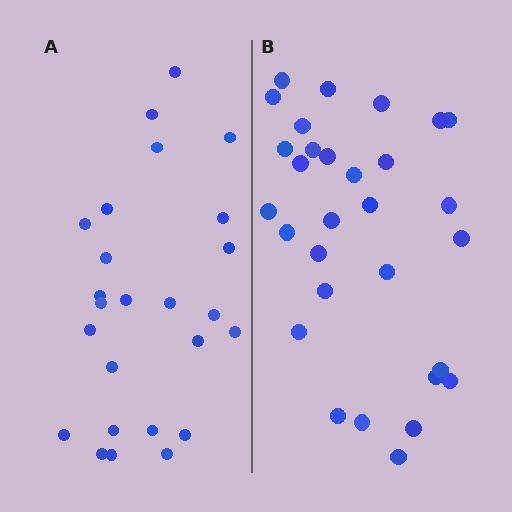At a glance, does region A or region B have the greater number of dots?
Region B (the right region) has more dots.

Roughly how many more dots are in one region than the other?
Region B has about 5 more dots than region A.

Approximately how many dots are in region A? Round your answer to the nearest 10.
About 20 dots. (The exact count is 25, which rounds to 20.)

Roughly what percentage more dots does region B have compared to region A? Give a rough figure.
About 20% more.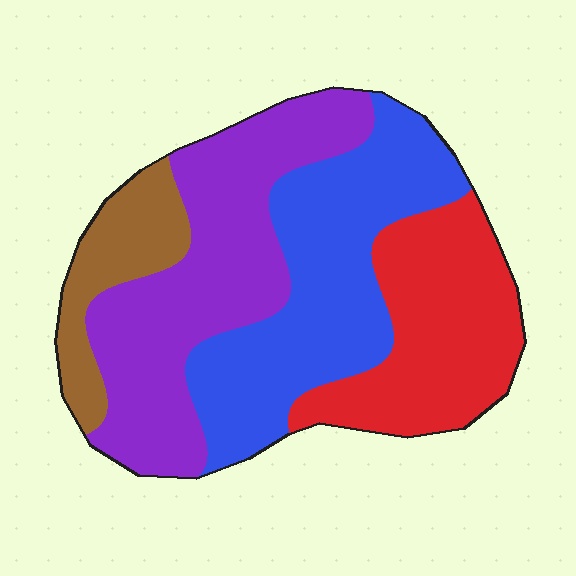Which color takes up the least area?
Brown, at roughly 10%.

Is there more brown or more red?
Red.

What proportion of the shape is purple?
Purple covers around 35% of the shape.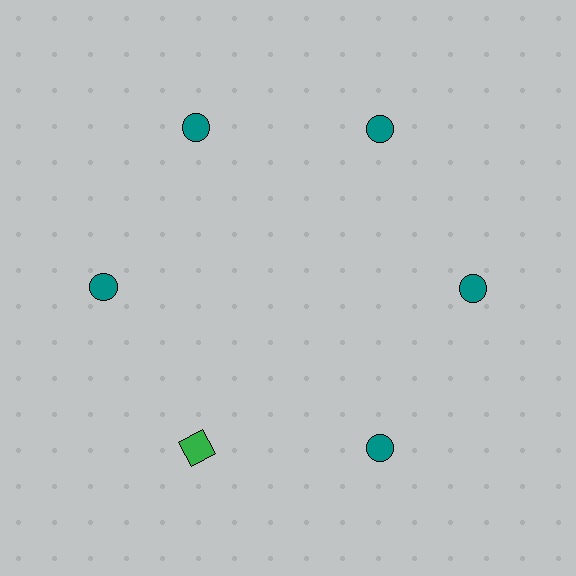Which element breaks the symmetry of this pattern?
The green square at roughly the 7 o'clock position breaks the symmetry. All other shapes are teal circles.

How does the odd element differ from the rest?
It differs in both color (green instead of teal) and shape (square instead of circle).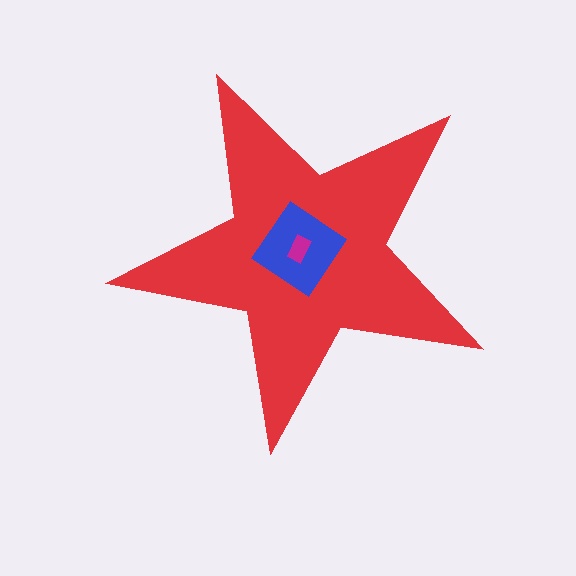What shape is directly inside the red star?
The blue diamond.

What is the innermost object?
The magenta rectangle.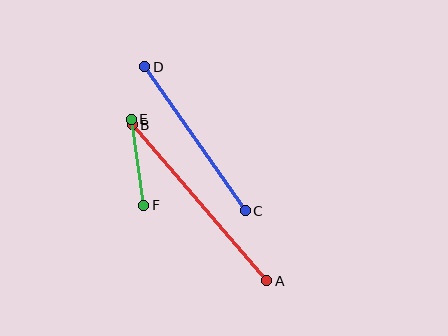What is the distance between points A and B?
The distance is approximately 206 pixels.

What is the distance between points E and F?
The distance is approximately 87 pixels.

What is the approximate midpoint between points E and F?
The midpoint is at approximately (137, 162) pixels.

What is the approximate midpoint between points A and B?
The midpoint is at approximately (200, 203) pixels.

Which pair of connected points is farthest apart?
Points A and B are farthest apart.